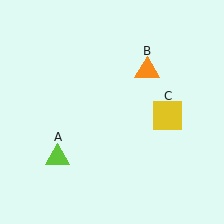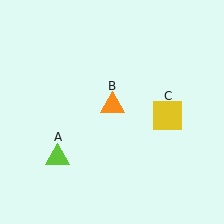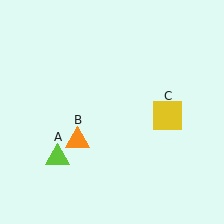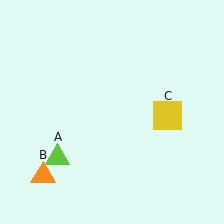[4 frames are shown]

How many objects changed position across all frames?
1 object changed position: orange triangle (object B).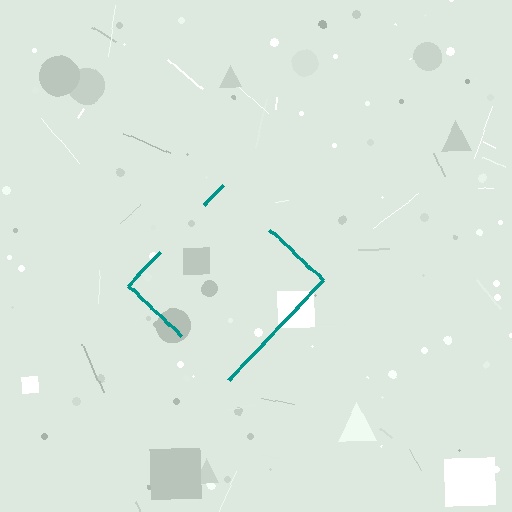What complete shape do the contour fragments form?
The contour fragments form a diamond.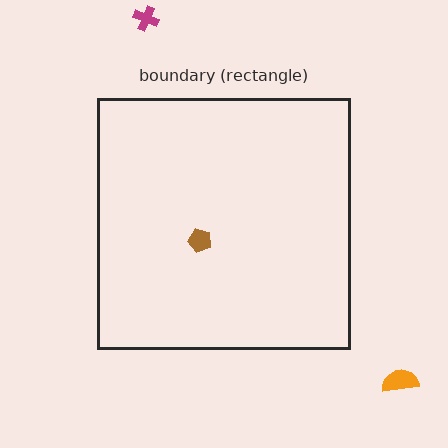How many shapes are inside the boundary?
1 inside, 2 outside.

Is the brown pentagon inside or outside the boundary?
Inside.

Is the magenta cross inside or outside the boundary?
Outside.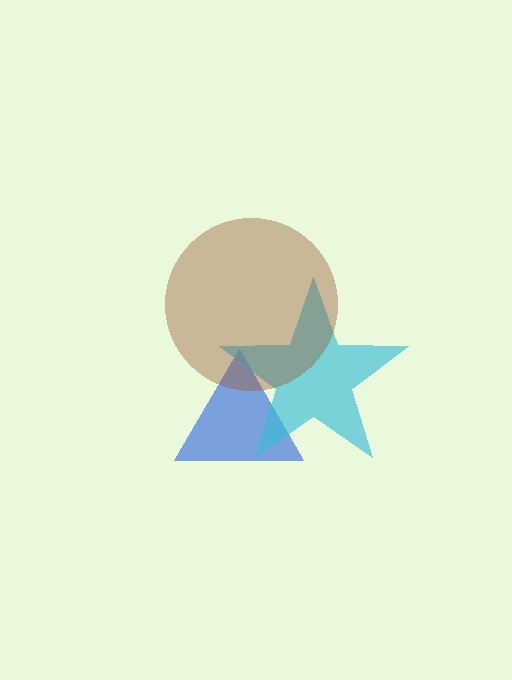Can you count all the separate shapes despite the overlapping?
Yes, there are 3 separate shapes.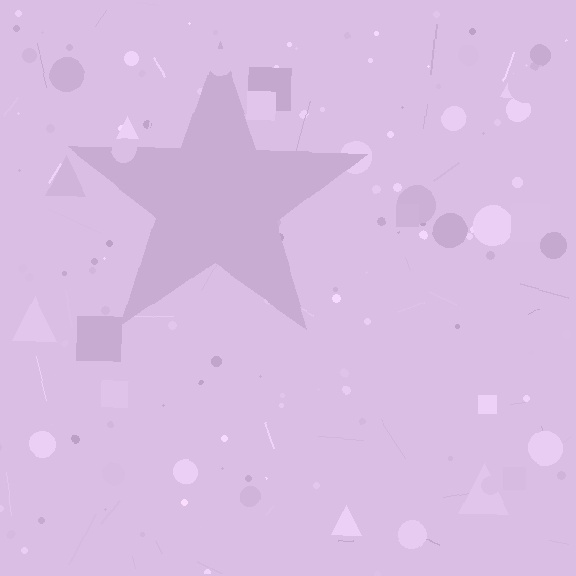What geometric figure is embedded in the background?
A star is embedded in the background.